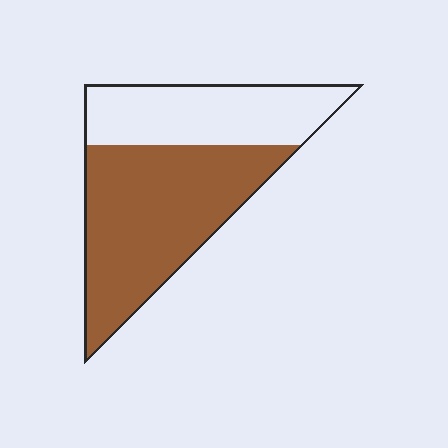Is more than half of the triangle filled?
Yes.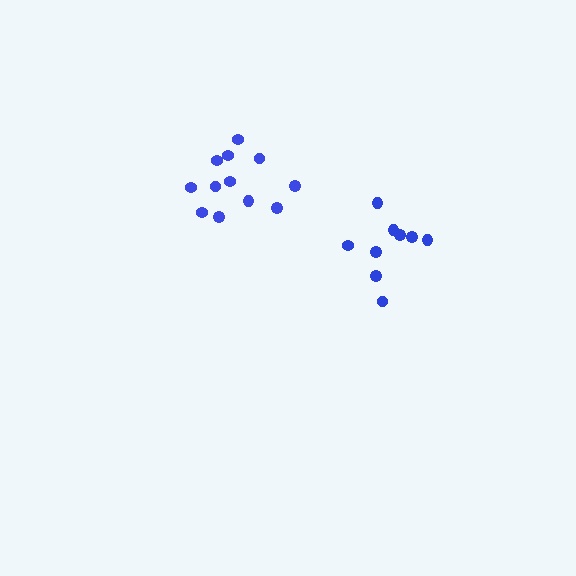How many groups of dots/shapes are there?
There are 2 groups.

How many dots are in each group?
Group 1: 9 dots, Group 2: 12 dots (21 total).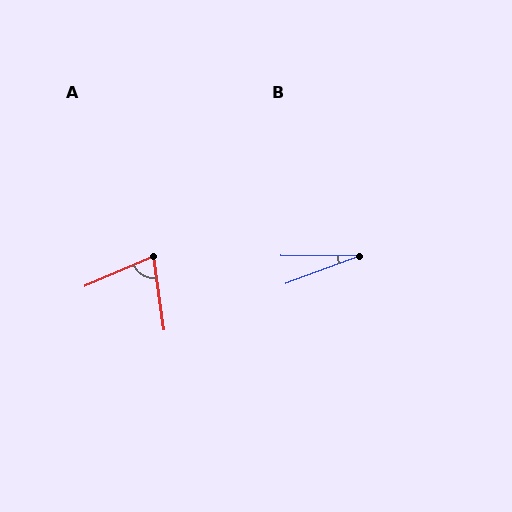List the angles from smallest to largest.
B (21°), A (75°).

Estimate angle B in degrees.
Approximately 21 degrees.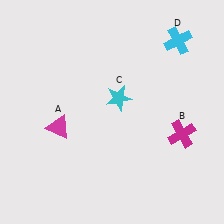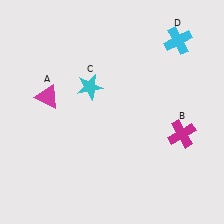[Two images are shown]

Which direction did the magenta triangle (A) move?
The magenta triangle (A) moved up.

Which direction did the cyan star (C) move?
The cyan star (C) moved left.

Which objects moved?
The objects that moved are: the magenta triangle (A), the cyan star (C).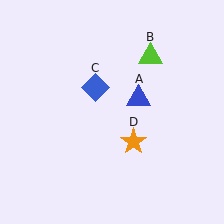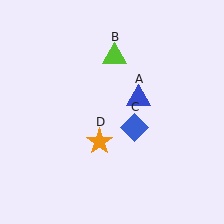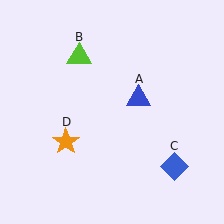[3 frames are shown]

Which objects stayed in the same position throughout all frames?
Blue triangle (object A) remained stationary.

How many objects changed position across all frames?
3 objects changed position: lime triangle (object B), blue diamond (object C), orange star (object D).